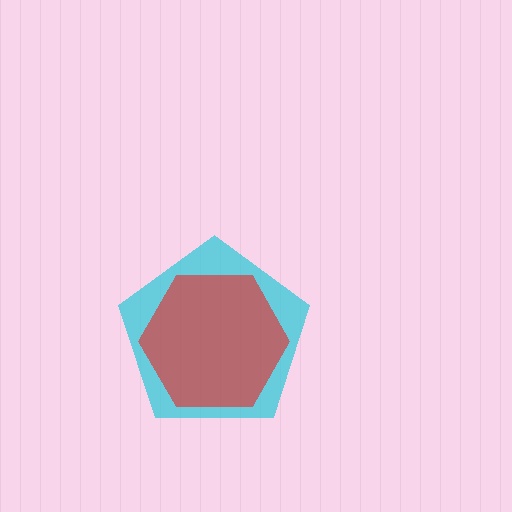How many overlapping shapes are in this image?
There are 2 overlapping shapes in the image.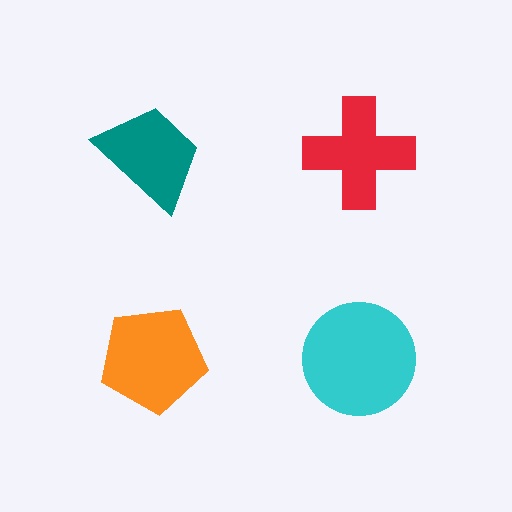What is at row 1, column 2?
A red cross.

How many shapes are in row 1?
2 shapes.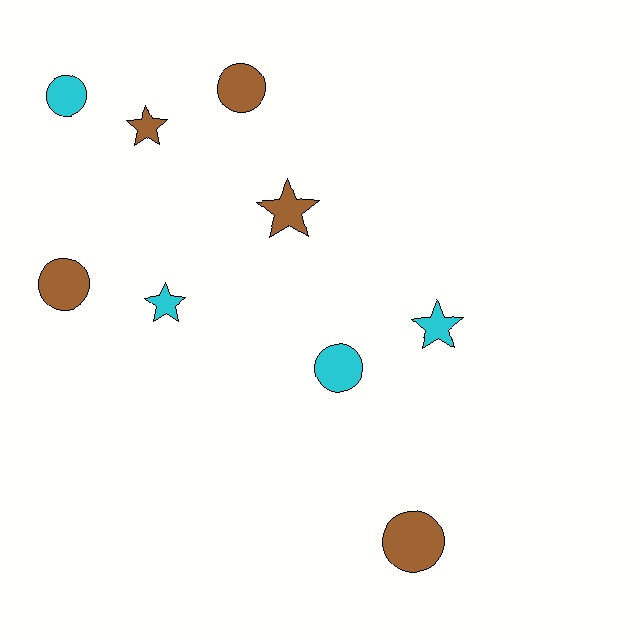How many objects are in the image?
There are 9 objects.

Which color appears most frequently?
Brown, with 5 objects.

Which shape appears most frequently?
Circle, with 5 objects.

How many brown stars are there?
There are 2 brown stars.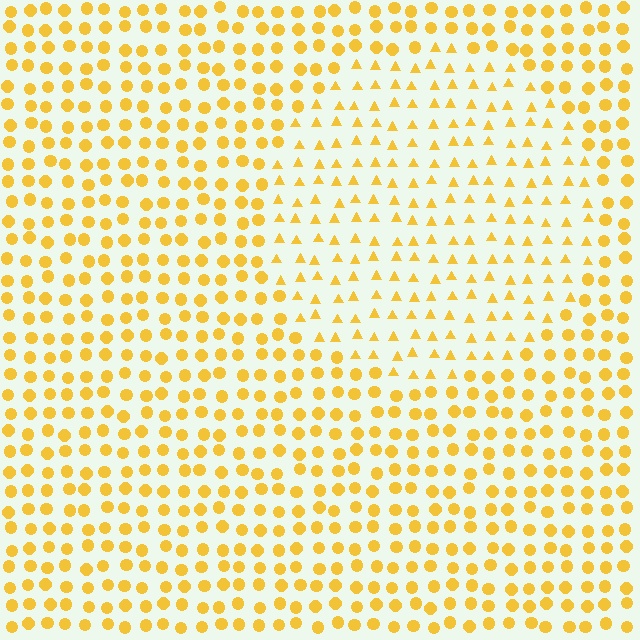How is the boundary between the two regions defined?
The boundary is defined by a change in element shape: triangles inside vs. circles outside. All elements share the same color and spacing.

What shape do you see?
I see a circle.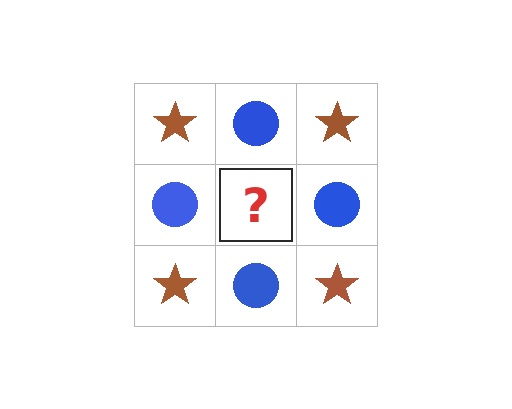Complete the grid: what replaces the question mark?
The question mark should be replaced with a brown star.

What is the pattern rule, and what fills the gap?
The rule is that it alternates brown star and blue circle in a checkerboard pattern. The gap should be filled with a brown star.